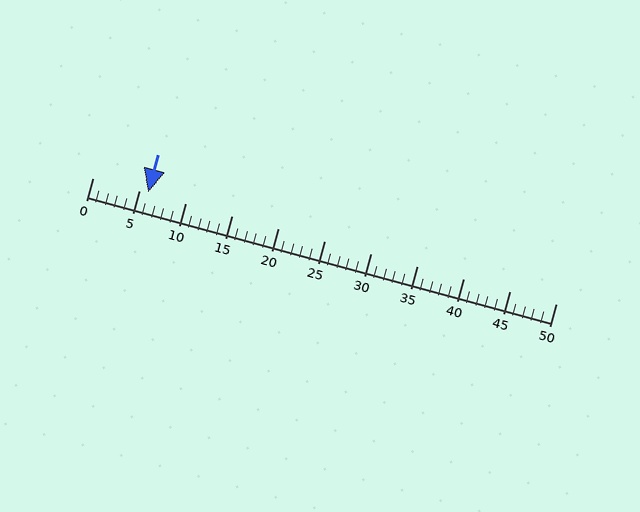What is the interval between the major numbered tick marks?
The major tick marks are spaced 5 units apart.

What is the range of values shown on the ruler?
The ruler shows values from 0 to 50.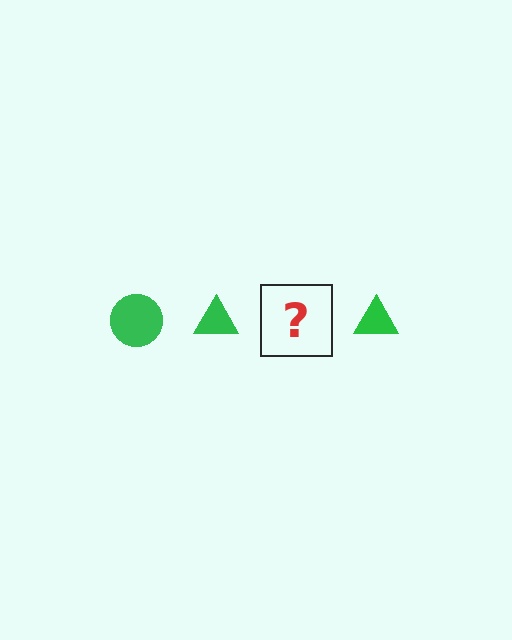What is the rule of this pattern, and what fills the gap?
The rule is that the pattern cycles through circle, triangle shapes in green. The gap should be filled with a green circle.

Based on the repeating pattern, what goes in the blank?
The blank should be a green circle.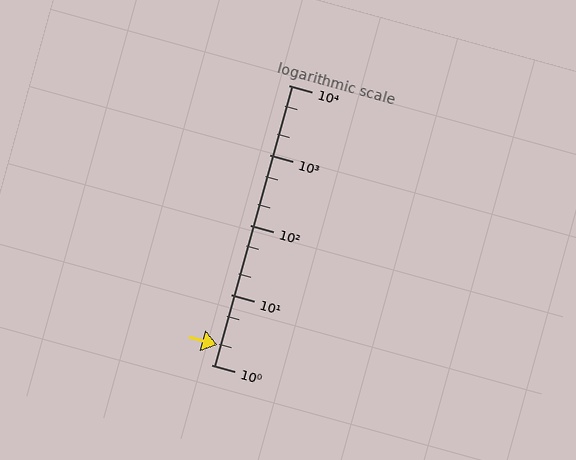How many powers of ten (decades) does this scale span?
The scale spans 4 decades, from 1 to 10000.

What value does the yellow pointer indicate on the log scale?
The pointer indicates approximately 1.9.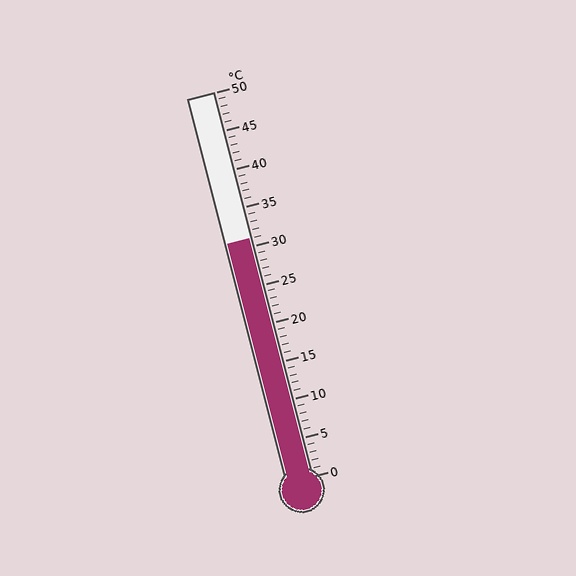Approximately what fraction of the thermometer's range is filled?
The thermometer is filled to approximately 60% of its range.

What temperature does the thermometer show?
The thermometer shows approximately 31°C.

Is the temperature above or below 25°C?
The temperature is above 25°C.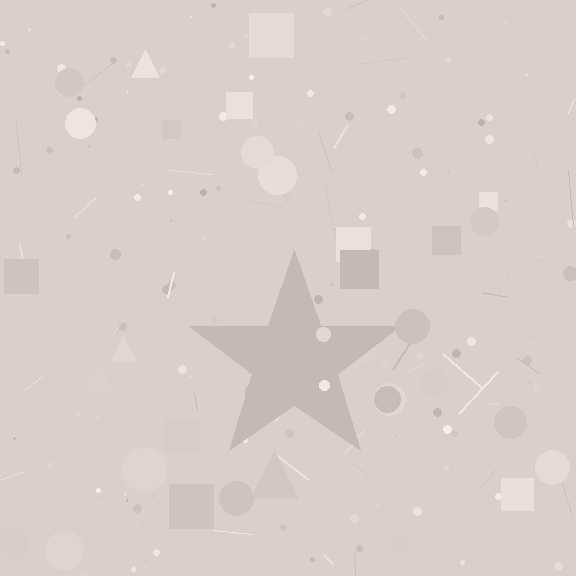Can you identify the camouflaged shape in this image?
The camouflaged shape is a star.